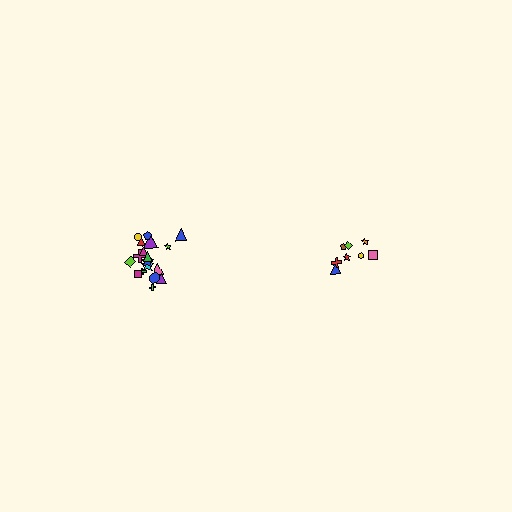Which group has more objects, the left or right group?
The left group.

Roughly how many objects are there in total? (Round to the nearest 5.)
Roughly 25 objects in total.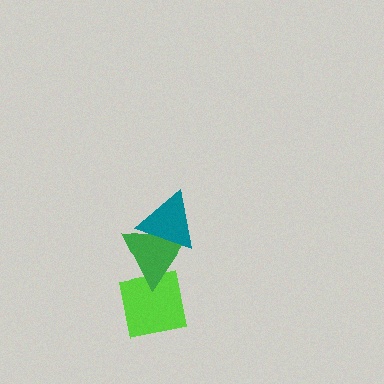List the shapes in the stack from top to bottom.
From top to bottom: the teal triangle, the green triangle, the lime square.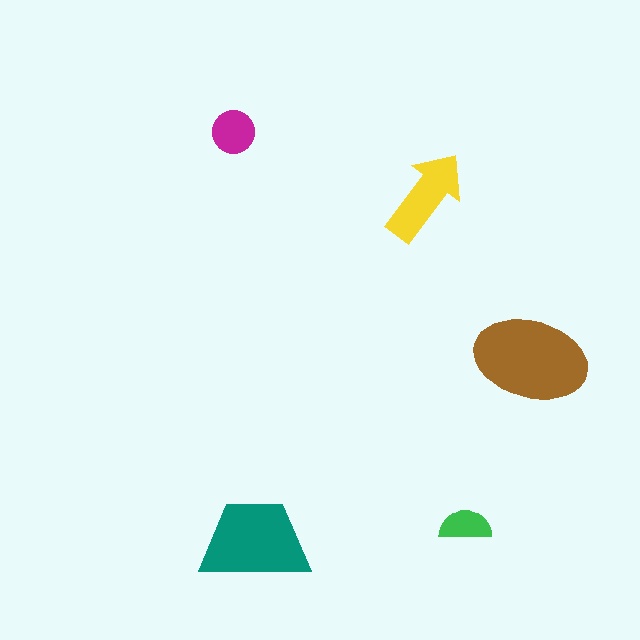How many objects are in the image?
There are 5 objects in the image.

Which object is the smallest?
The green semicircle.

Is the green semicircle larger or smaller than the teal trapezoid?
Smaller.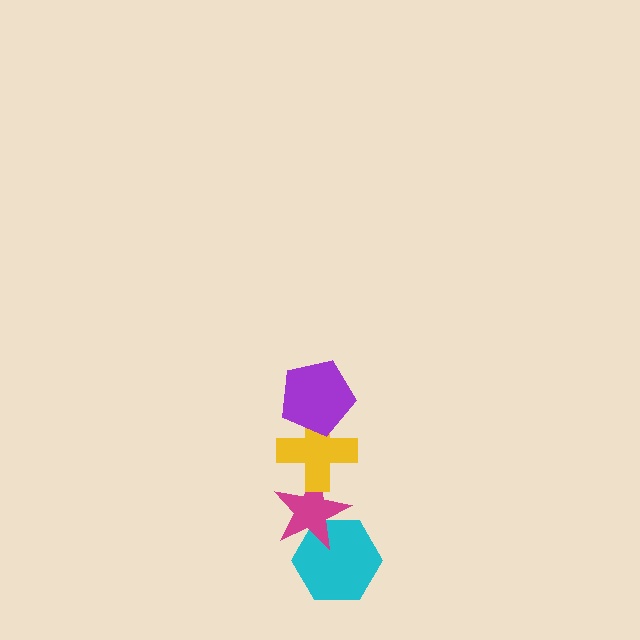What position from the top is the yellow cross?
The yellow cross is 2nd from the top.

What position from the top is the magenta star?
The magenta star is 3rd from the top.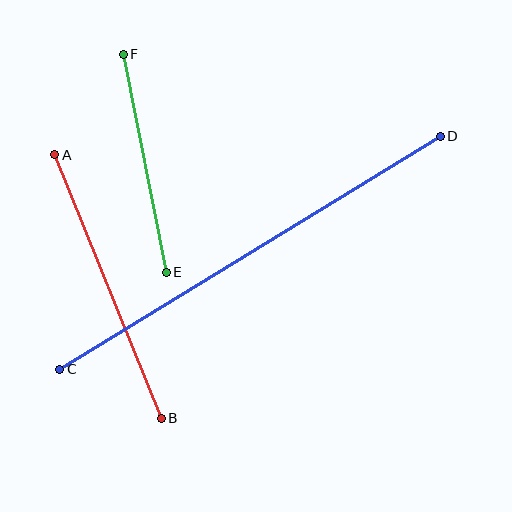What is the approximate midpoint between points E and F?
The midpoint is at approximately (145, 163) pixels.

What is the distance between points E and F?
The distance is approximately 222 pixels.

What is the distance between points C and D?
The distance is approximately 446 pixels.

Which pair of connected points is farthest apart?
Points C and D are farthest apart.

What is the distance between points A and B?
The distance is approximately 284 pixels.